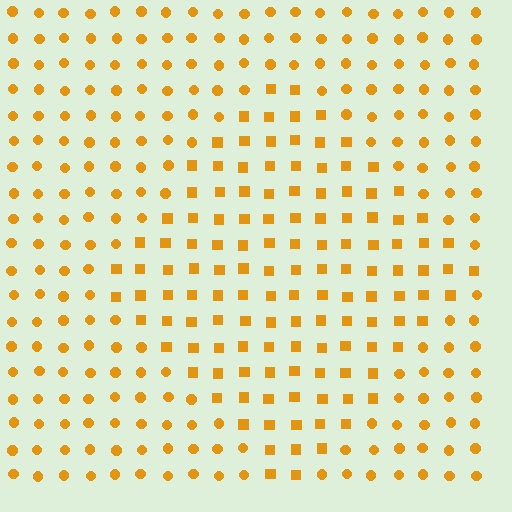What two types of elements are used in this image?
The image uses squares inside the diamond region and circles outside it.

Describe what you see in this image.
The image is filled with small orange elements arranged in a uniform grid. A diamond-shaped region contains squares, while the surrounding area contains circles. The boundary is defined purely by the change in element shape.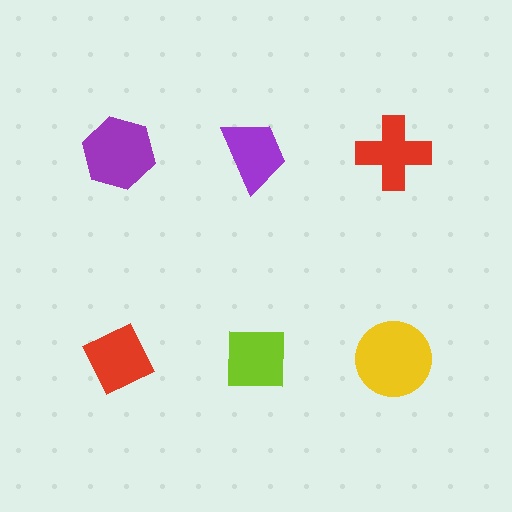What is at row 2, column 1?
A red diamond.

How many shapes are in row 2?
3 shapes.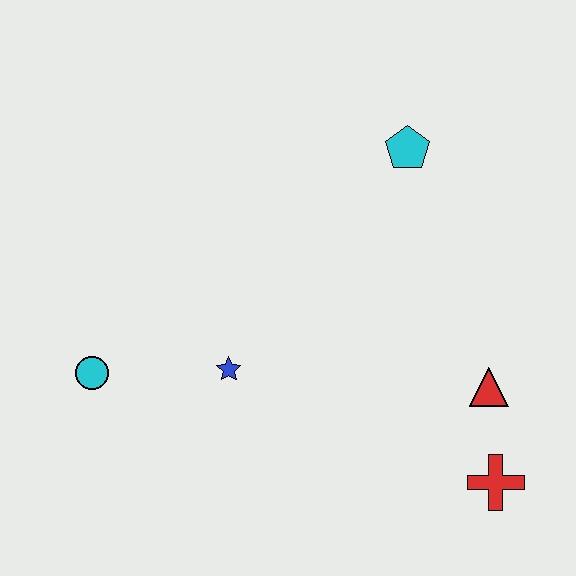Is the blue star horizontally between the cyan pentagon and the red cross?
No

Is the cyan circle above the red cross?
Yes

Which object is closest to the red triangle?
The red cross is closest to the red triangle.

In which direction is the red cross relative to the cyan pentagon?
The red cross is below the cyan pentagon.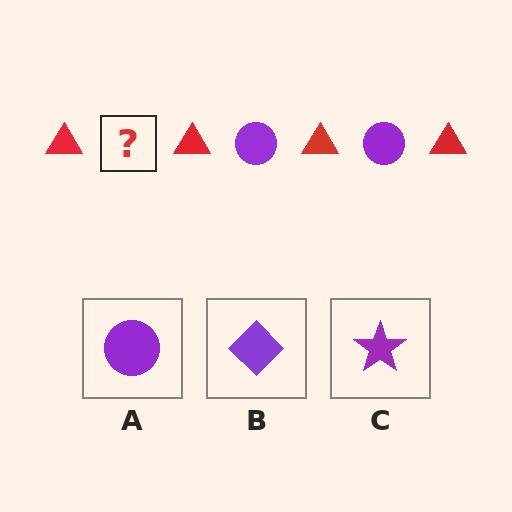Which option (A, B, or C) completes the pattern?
A.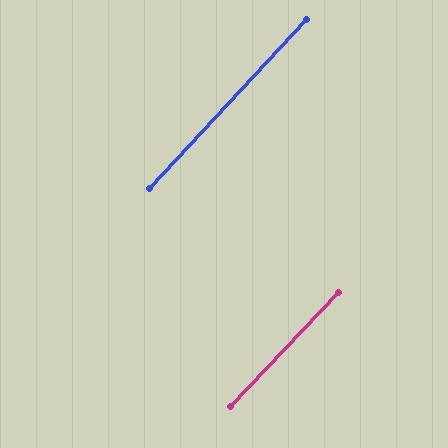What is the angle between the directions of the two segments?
Approximately 1 degree.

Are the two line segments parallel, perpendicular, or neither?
Parallel — their directions differ by only 0.7°.